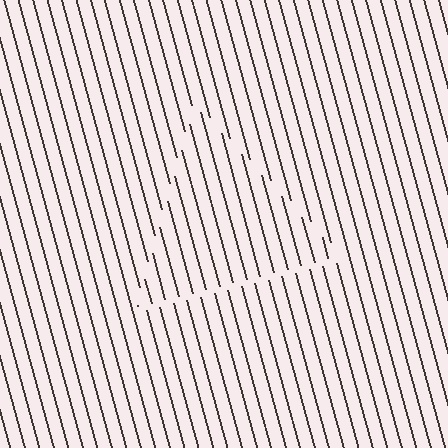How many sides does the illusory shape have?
3 sides — the line-ends trace a triangle.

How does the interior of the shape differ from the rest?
The interior of the shape contains the same grating, shifted by half a period — the contour is defined by the phase discontinuity where line-ends from the inner and outer gratings abut.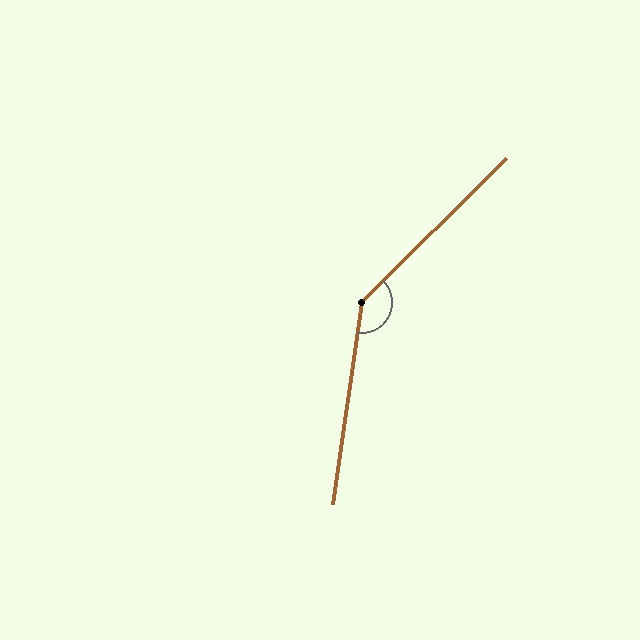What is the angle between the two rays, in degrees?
Approximately 143 degrees.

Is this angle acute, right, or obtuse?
It is obtuse.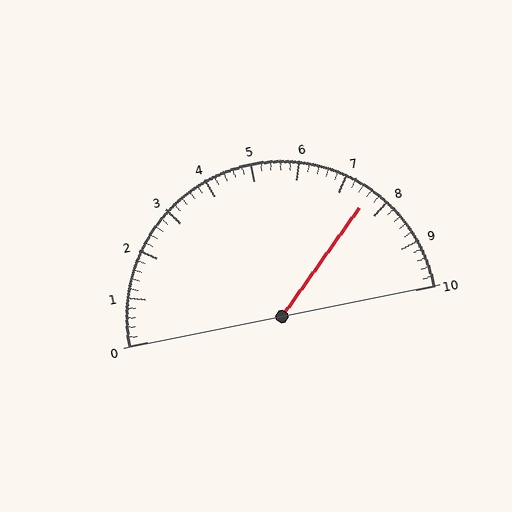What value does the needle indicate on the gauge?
The needle indicates approximately 7.6.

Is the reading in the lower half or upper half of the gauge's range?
The reading is in the upper half of the range (0 to 10).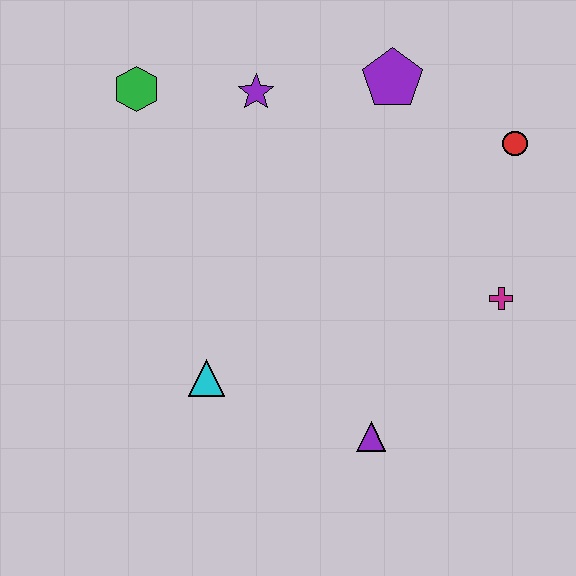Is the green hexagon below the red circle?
No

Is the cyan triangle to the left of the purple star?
Yes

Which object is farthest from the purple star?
The purple triangle is farthest from the purple star.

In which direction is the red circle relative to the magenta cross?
The red circle is above the magenta cross.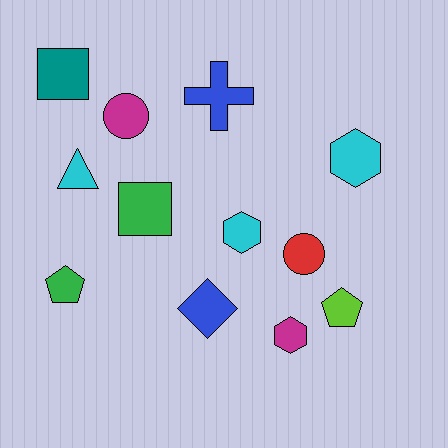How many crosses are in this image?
There is 1 cross.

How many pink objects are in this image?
There are no pink objects.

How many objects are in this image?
There are 12 objects.